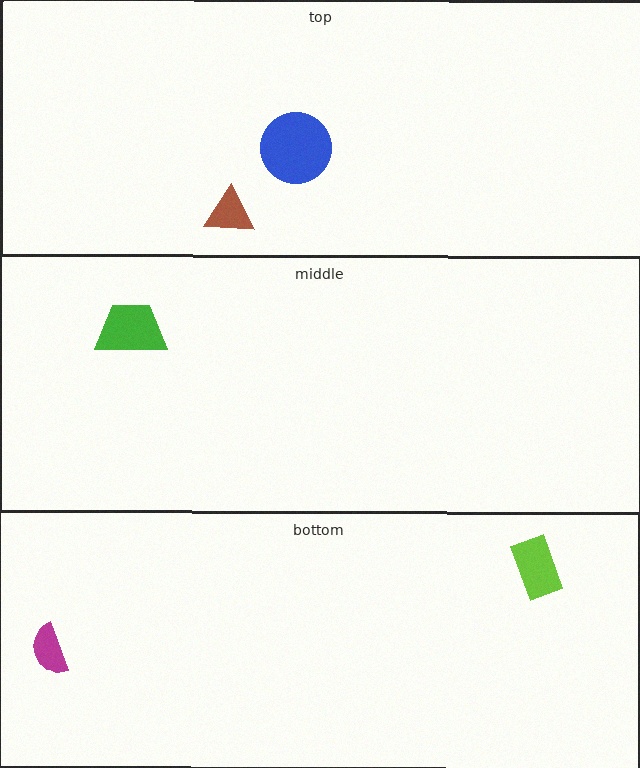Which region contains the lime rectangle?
The bottom region.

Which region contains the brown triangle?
The top region.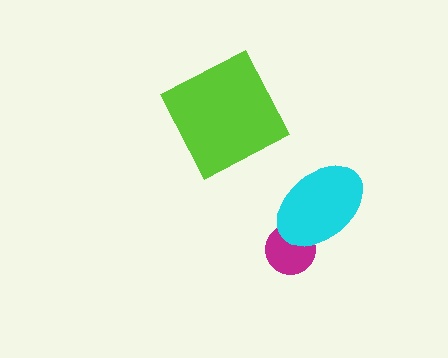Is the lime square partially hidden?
No, no other shape covers it.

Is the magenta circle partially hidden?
Yes, it is partially covered by another shape.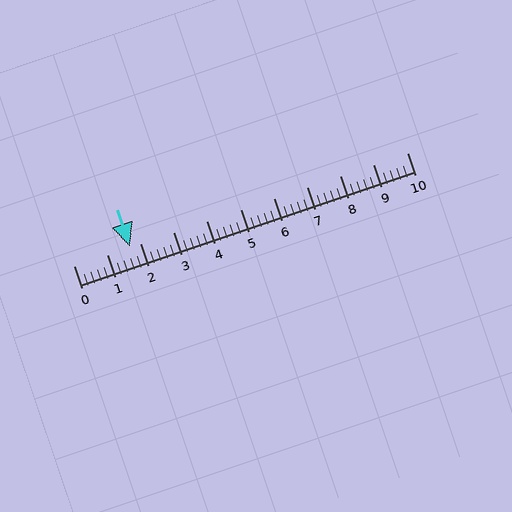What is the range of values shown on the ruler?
The ruler shows values from 0 to 10.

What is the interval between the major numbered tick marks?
The major tick marks are spaced 1 units apart.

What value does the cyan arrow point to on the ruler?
The cyan arrow points to approximately 1.7.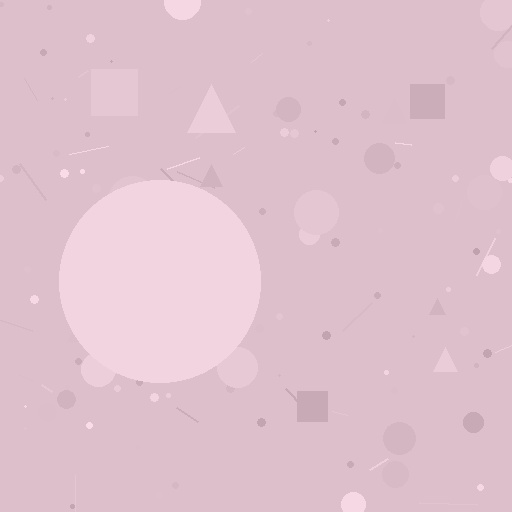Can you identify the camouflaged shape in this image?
The camouflaged shape is a circle.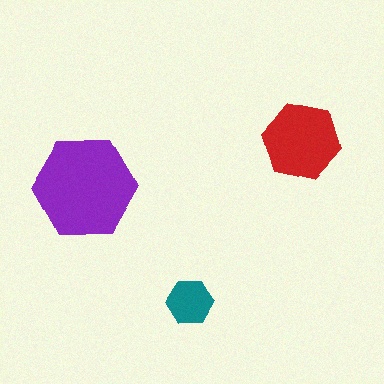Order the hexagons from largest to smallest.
the purple one, the red one, the teal one.